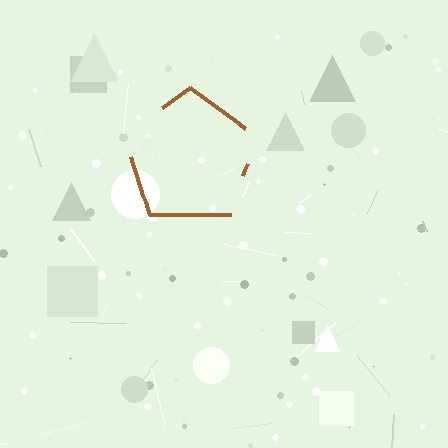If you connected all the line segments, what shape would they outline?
They would outline a pentagon.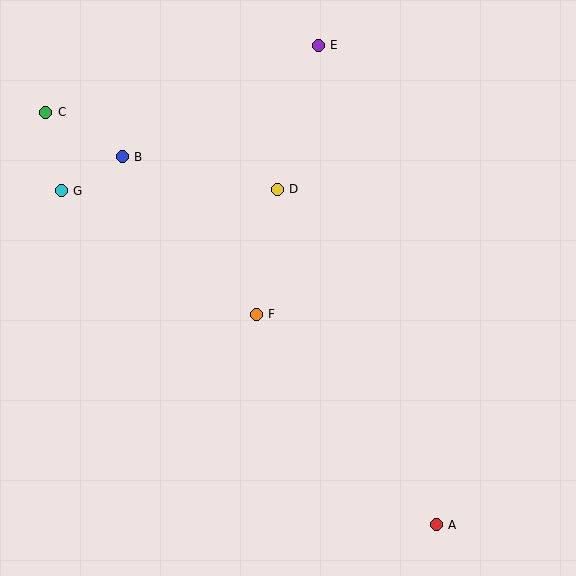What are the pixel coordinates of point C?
Point C is at (46, 112).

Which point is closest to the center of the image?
Point F at (256, 314) is closest to the center.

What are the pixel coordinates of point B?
Point B is at (122, 157).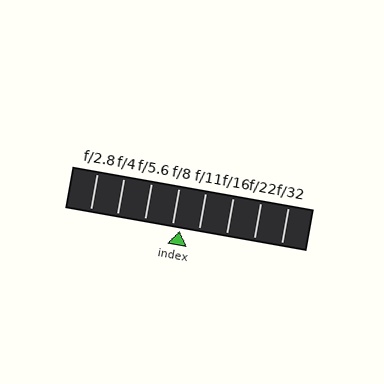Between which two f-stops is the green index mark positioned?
The index mark is between f/8 and f/11.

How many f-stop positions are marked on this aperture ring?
There are 8 f-stop positions marked.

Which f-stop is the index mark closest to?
The index mark is closest to f/8.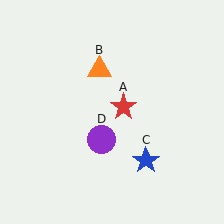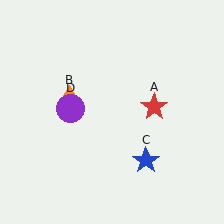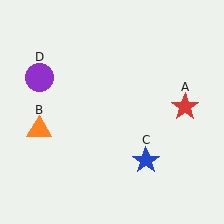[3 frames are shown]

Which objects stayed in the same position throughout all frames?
Blue star (object C) remained stationary.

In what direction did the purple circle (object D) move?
The purple circle (object D) moved up and to the left.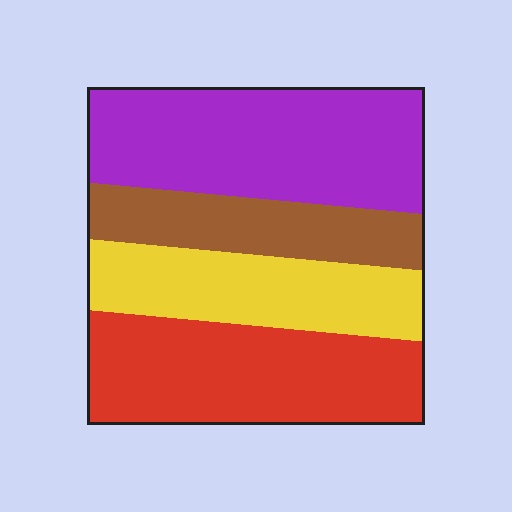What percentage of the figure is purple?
Purple takes up about one third (1/3) of the figure.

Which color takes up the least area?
Brown, at roughly 15%.